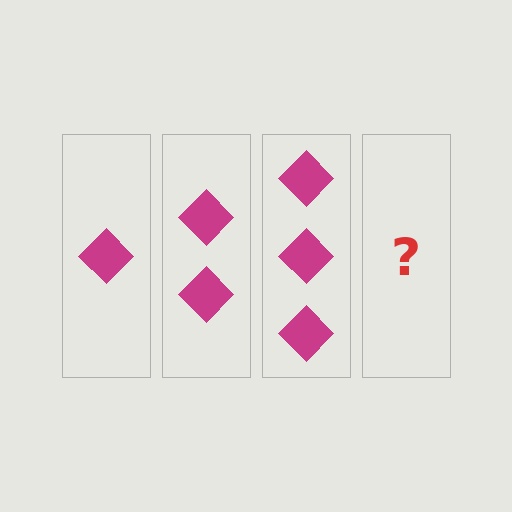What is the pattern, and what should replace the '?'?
The pattern is that each step adds one more diamond. The '?' should be 4 diamonds.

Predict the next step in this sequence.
The next step is 4 diamonds.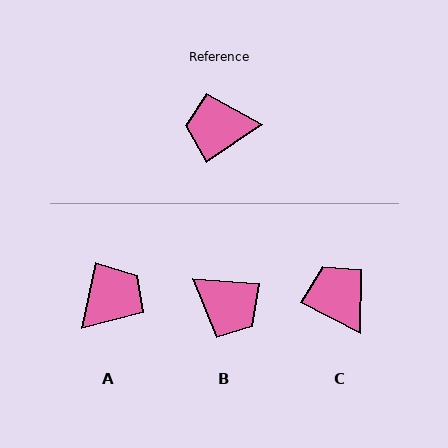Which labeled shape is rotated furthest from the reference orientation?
B, about 141 degrees away.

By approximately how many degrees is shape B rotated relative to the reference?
Approximately 141 degrees counter-clockwise.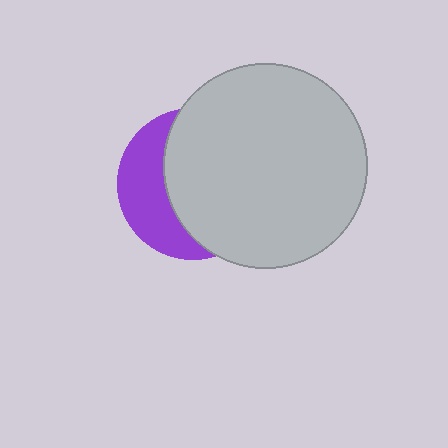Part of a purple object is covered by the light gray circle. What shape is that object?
It is a circle.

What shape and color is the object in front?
The object in front is a light gray circle.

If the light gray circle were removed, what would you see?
You would see the complete purple circle.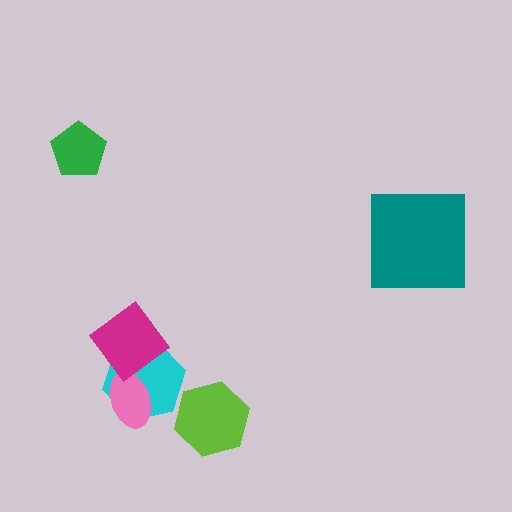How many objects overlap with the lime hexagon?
0 objects overlap with the lime hexagon.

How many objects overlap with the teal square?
0 objects overlap with the teal square.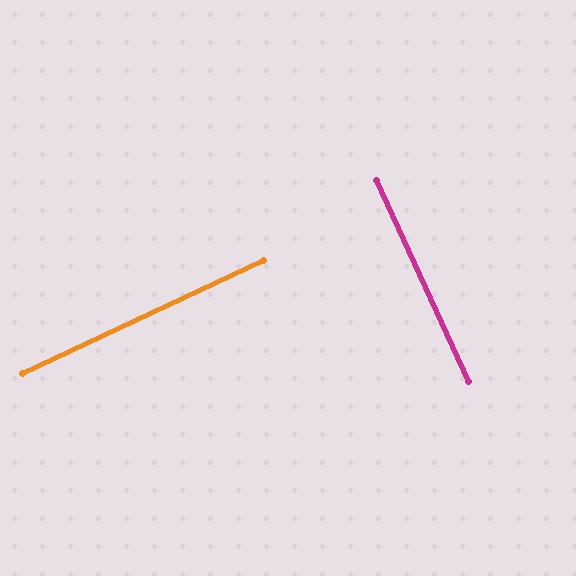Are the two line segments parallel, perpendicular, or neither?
Perpendicular — they meet at approximately 90°.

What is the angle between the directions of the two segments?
Approximately 90 degrees.